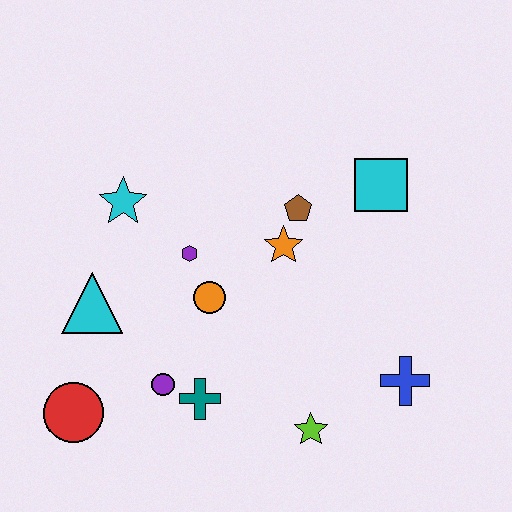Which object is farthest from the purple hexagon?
The blue cross is farthest from the purple hexagon.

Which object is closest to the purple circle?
The teal cross is closest to the purple circle.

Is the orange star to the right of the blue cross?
No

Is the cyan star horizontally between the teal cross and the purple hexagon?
No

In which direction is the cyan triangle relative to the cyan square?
The cyan triangle is to the left of the cyan square.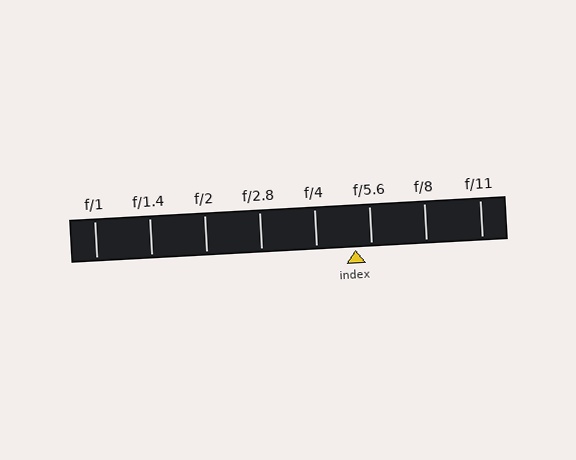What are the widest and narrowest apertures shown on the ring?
The widest aperture shown is f/1 and the narrowest is f/11.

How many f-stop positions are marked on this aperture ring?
There are 8 f-stop positions marked.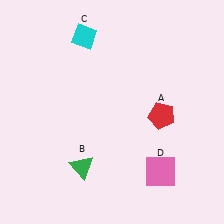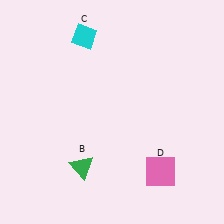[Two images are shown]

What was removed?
The red pentagon (A) was removed in Image 2.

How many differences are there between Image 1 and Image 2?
There is 1 difference between the two images.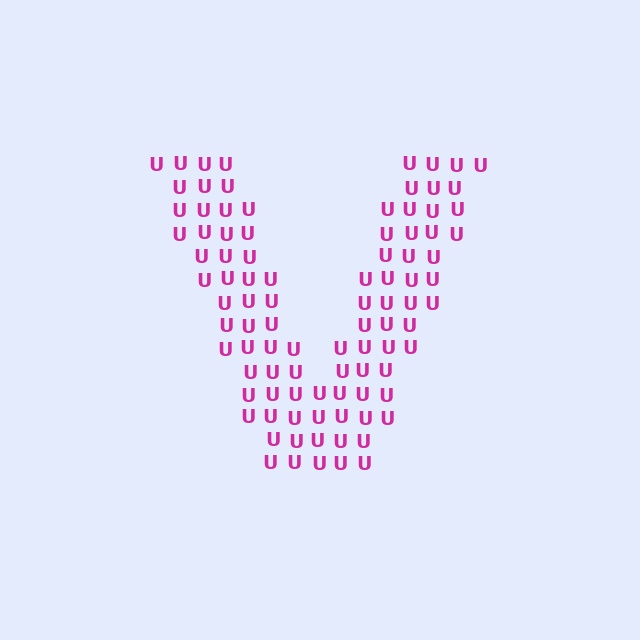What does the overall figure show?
The overall figure shows the letter V.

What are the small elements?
The small elements are letter U's.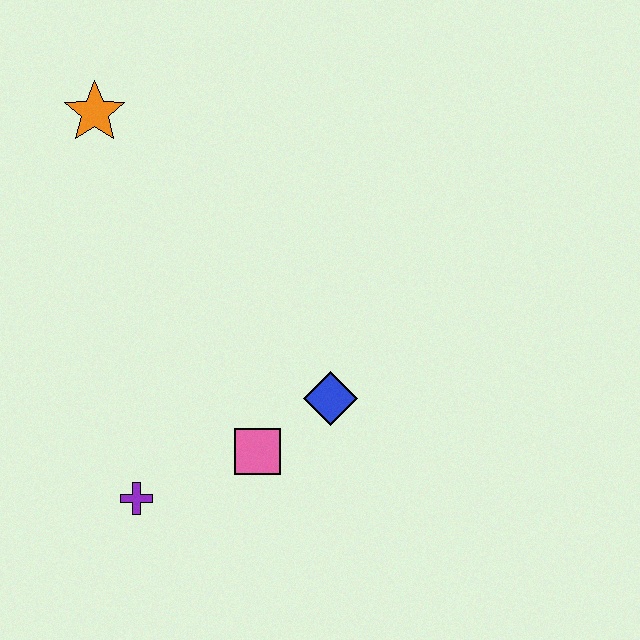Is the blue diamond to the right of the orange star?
Yes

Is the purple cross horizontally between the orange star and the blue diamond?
Yes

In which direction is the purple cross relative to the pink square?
The purple cross is to the left of the pink square.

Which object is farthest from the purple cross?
The orange star is farthest from the purple cross.